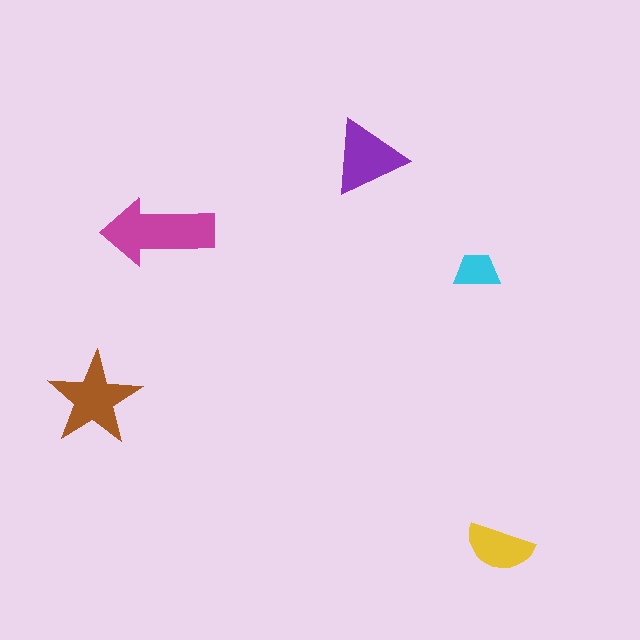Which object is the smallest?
The cyan trapezoid.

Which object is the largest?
The magenta arrow.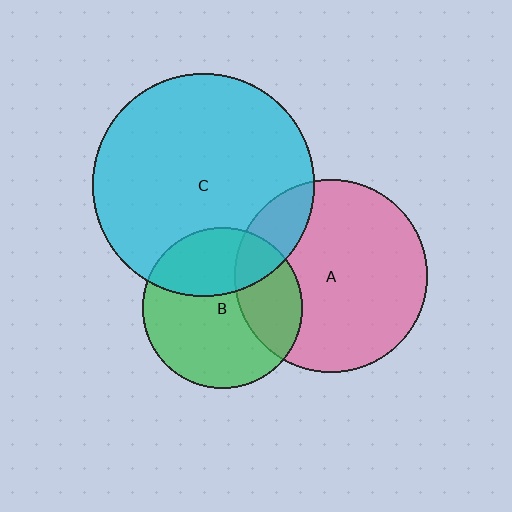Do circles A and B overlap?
Yes.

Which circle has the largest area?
Circle C (cyan).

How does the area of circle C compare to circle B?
Approximately 1.9 times.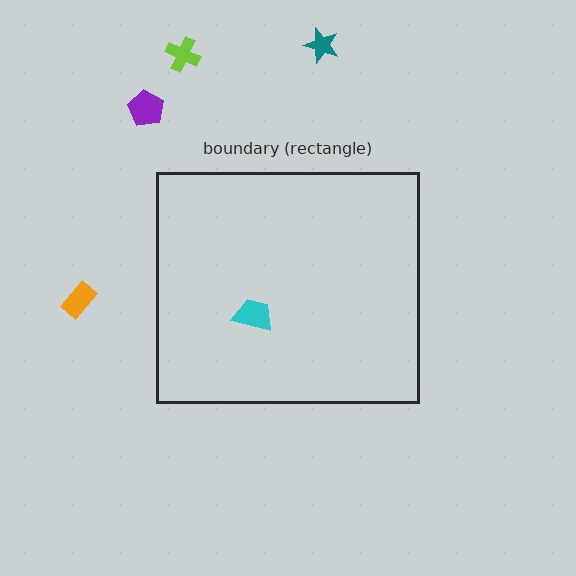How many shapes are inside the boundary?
1 inside, 4 outside.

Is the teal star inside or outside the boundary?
Outside.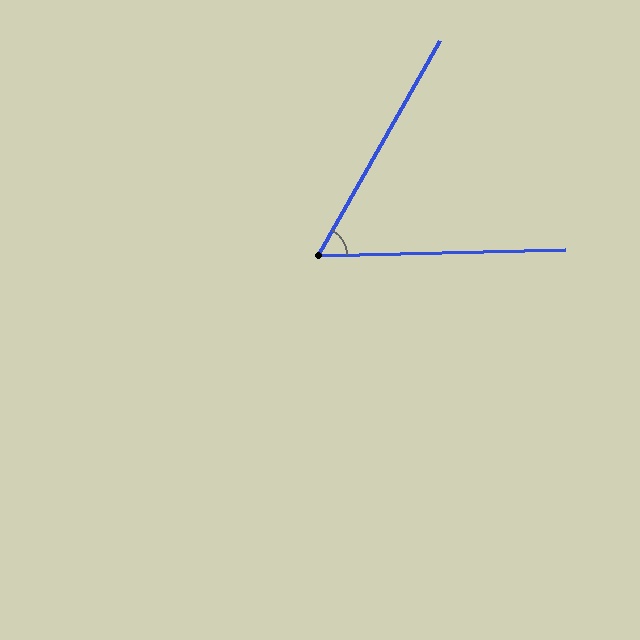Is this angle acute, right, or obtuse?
It is acute.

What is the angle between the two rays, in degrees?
Approximately 59 degrees.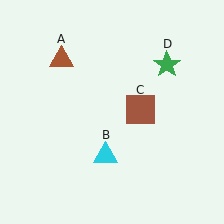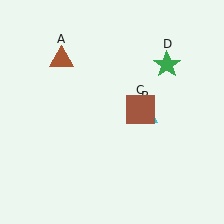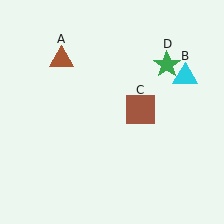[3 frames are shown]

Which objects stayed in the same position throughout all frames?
Brown triangle (object A) and brown square (object C) and green star (object D) remained stationary.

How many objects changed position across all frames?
1 object changed position: cyan triangle (object B).